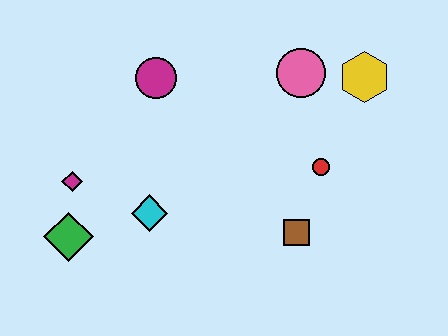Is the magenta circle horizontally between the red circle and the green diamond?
Yes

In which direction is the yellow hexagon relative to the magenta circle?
The yellow hexagon is to the right of the magenta circle.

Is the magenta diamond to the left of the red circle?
Yes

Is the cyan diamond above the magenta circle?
No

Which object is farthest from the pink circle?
The green diamond is farthest from the pink circle.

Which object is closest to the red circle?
The brown square is closest to the red circle.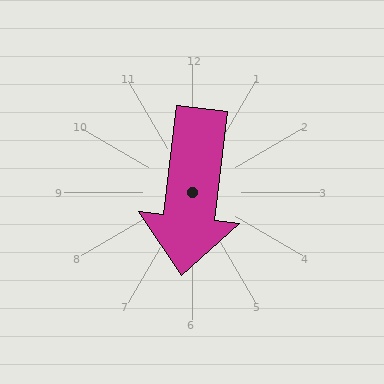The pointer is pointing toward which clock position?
Roughly 6 o'clock.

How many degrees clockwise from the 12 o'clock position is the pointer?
Approximately 187 degrees.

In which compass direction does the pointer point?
South.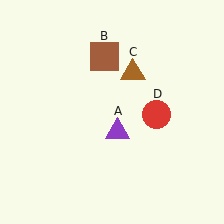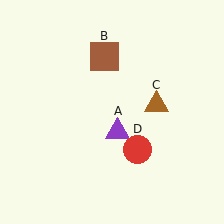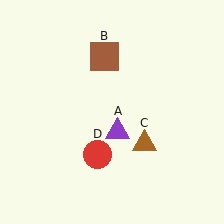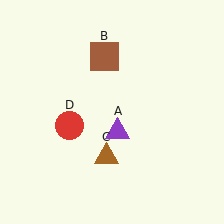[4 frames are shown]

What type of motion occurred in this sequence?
The brown triangle (object C), red circle (object D) rotated clockwise around the center of the scene.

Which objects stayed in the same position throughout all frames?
Purple triangle (object A) and brown square (object B) remained stationary.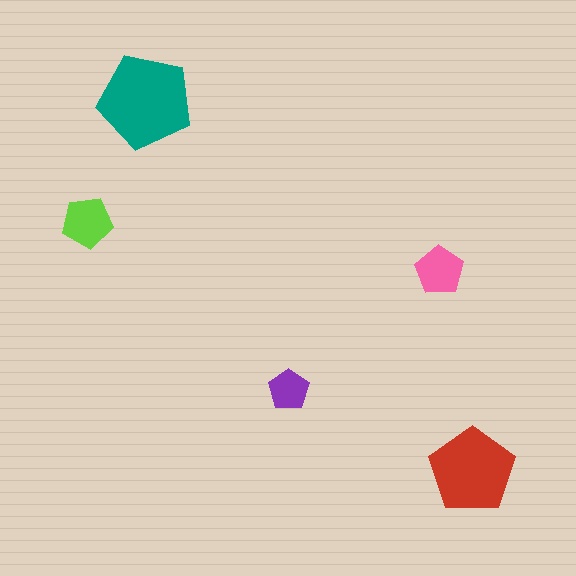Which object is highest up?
The teal pentagon is topmost.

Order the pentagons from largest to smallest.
the teal one, the red one, the lime one, the pink one, the purple one.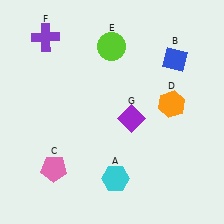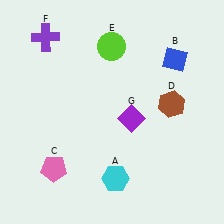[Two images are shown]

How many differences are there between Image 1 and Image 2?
There is 1 difference between the two images.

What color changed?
The hexagon (D) changed from orange in Image 1 to brown in Image 2.